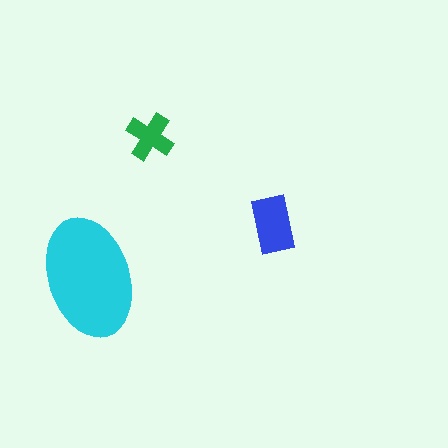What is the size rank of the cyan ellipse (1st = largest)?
1st.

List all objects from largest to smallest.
The cyan ellipse, the blue rectangle, the green cross.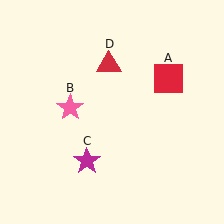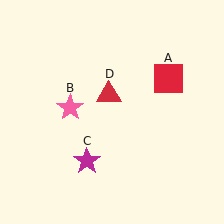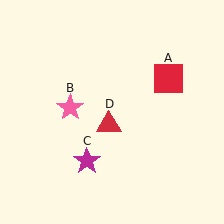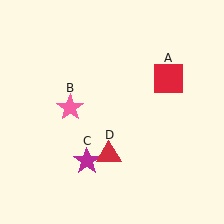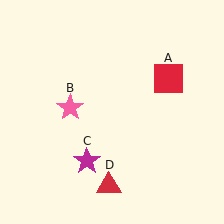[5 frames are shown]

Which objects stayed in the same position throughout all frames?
Red square (object A) and pink star (object B) and magenta star (object C) remained stationary.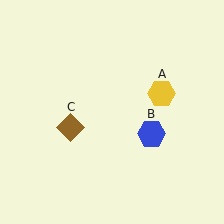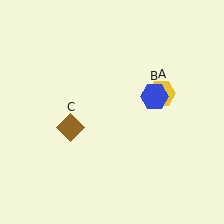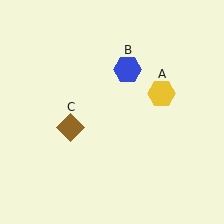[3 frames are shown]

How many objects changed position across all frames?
1 object changed position: blue hexagon (object B).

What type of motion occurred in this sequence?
The blue hexagon (object B) rotated counterclockwise around the center of the scene.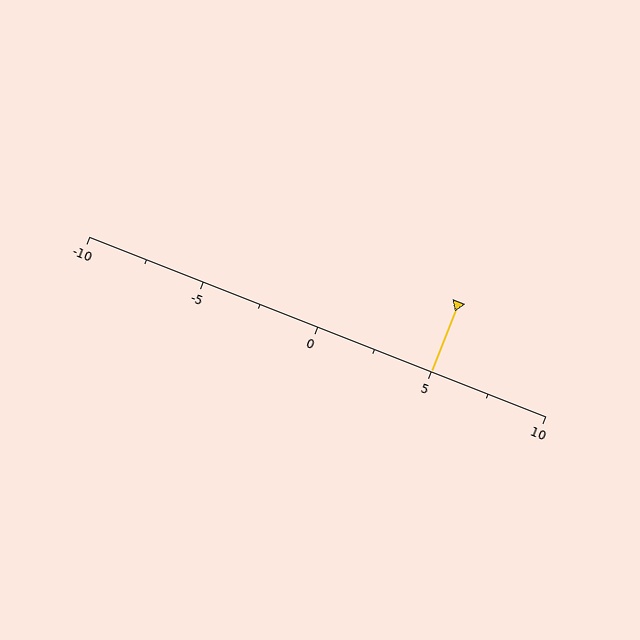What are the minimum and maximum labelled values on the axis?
The axis runs from -10 to 10.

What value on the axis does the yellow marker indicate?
The marker indicates approximately 5.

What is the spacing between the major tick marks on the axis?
The major ticks are spaced 5 apart.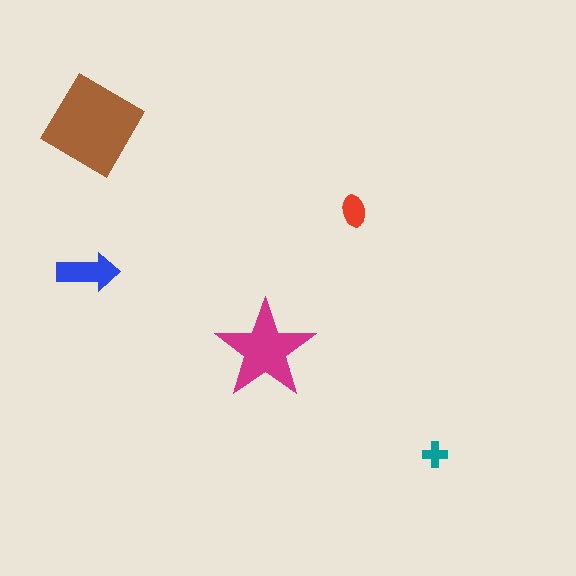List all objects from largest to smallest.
The brown diamond, the magenta star, the blue arrow, the red ellipse, the teal cross.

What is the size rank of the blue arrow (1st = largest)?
3rd.